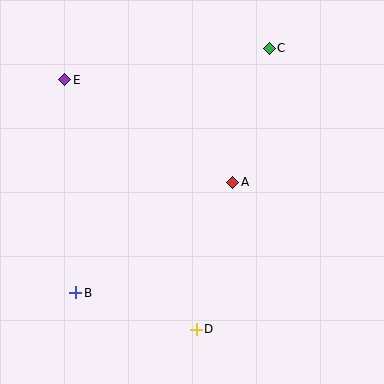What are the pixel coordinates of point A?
Point A is at (233, 182).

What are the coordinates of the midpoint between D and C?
The midpoint between D and C is at (233, 189).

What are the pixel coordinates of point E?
Point E is at (65, 80).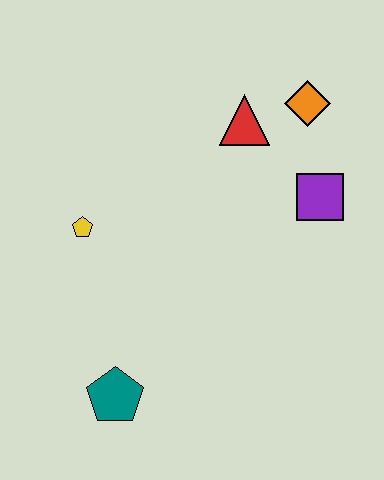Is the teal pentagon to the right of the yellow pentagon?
Yes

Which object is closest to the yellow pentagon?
The teal pentagon is closest to the yellow pentagon.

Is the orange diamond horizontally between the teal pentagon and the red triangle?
No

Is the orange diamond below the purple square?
No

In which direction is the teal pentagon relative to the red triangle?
The teal pentagon is below the red triangle.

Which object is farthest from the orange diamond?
The teal pentagon is farthest from the orange diamond.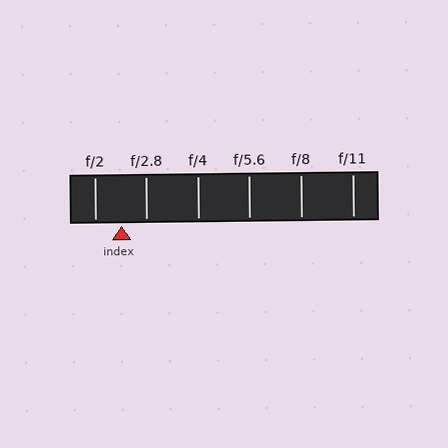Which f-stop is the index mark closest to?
The index mark is closest to f/2.8.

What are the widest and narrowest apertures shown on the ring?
The widest aperture shown is f/2 and the narrowest is f/11.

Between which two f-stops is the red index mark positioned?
The index mark is between f/2 and f/2.8.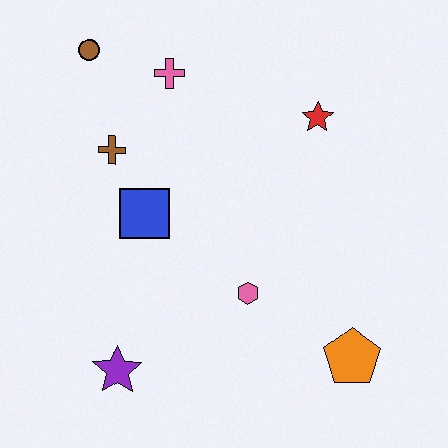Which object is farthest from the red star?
The purple star is farthest from the red star.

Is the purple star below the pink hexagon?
Yes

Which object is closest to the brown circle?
The pink cross is closest to the brown circle.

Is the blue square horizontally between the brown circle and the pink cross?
Yes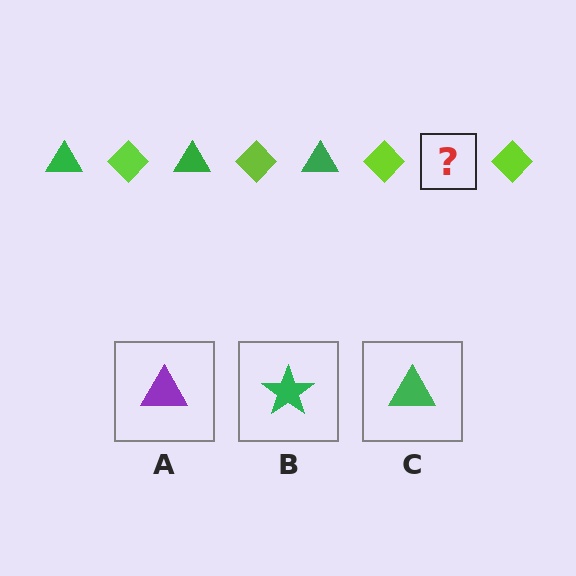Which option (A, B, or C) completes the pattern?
C.